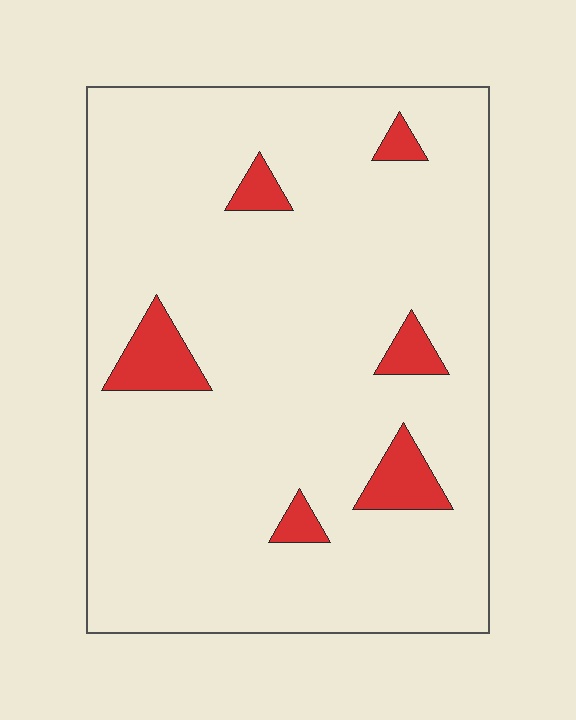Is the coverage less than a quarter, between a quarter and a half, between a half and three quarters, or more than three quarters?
Less than a quarter.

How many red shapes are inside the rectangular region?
6.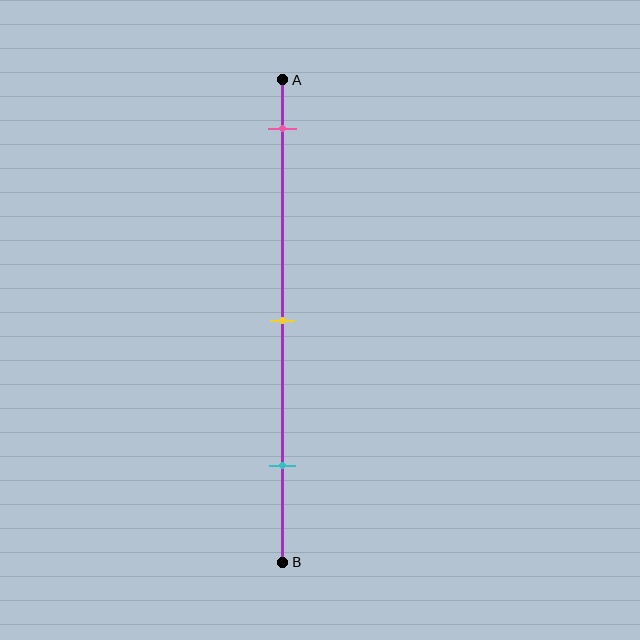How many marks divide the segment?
There are 3 marks dividing the segment.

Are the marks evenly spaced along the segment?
Yes, the marks are approximately evenly spaced.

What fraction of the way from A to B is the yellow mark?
The yellow mark is approximately 50% (0.5) of the way from A to B.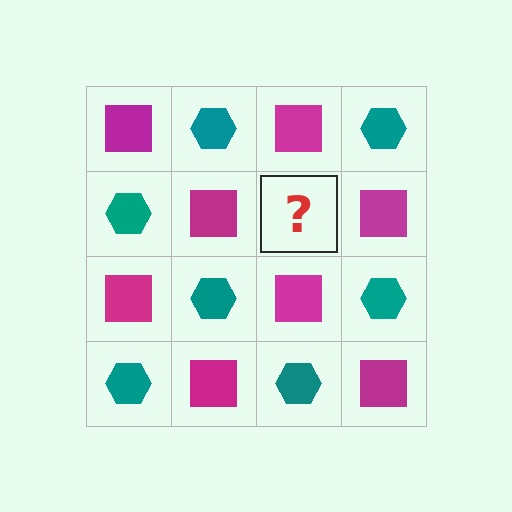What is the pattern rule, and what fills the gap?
The rule is that it alternates magenta square and teal hexagon in a checkerboard pattern. The gap should be filled with a teal hexagon.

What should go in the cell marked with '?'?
The missing cell should contain a teal hexagon.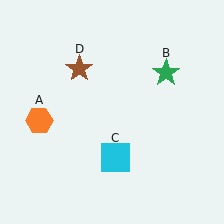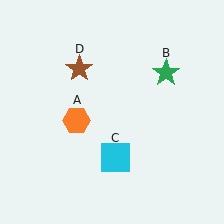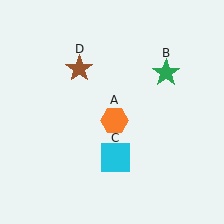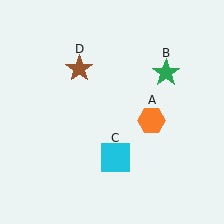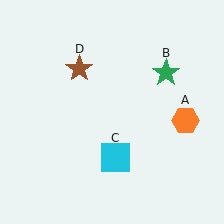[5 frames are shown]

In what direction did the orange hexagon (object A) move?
The orange hexagon (object A) moved right.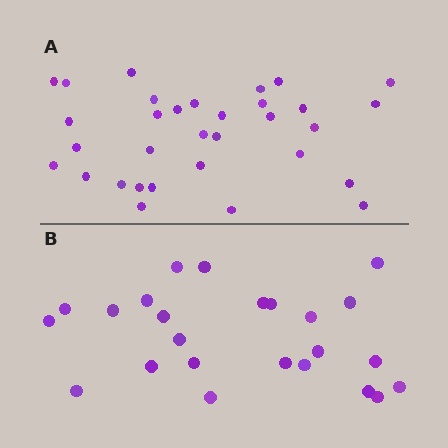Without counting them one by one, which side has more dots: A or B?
Region A (the top region) has more dots.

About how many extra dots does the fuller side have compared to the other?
Region A has roughly 8 or so more dots than region B.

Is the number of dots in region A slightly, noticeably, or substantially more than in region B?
Region A has noticeably more, but not dramatically so. The ratio is roughly 1.3 to 1.